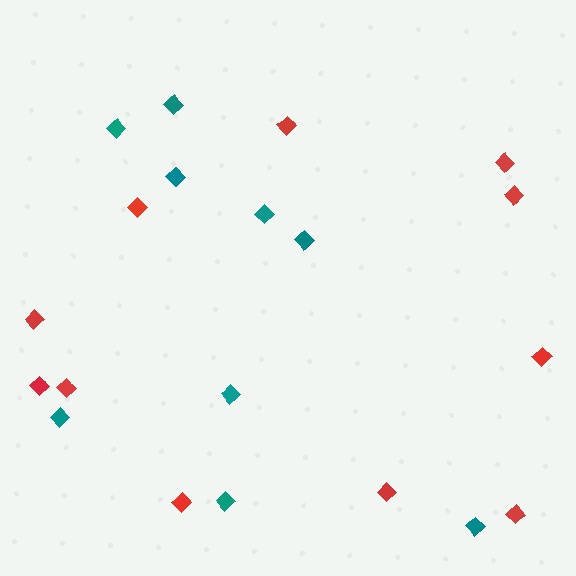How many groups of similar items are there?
There are 2 groups: one group of red diamonds (11) and one group of teal diamonds (9).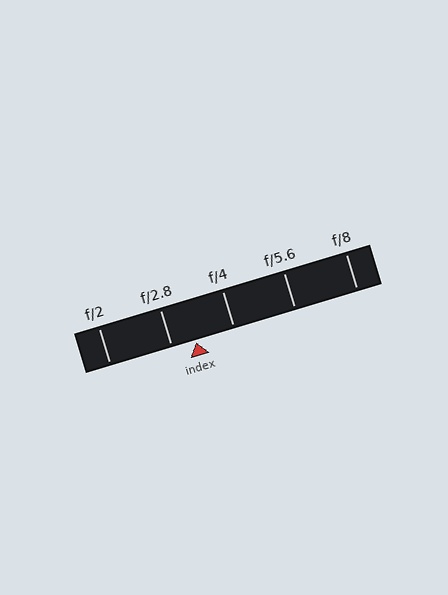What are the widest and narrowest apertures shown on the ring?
The widest aperture shown is f/2 and the narrowest is f/8.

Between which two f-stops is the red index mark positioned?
The index mark is between f/2.8 and f/4.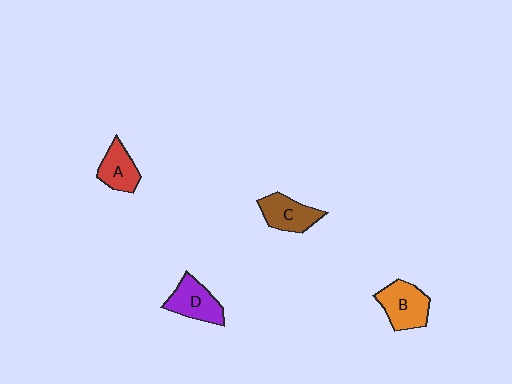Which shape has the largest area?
Shape B (orange).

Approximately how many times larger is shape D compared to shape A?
Approximately 1.2 times.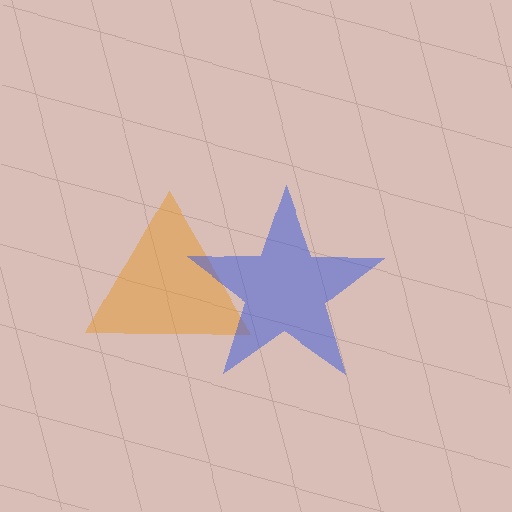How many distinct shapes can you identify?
There are 2 distinct shapes: an orange triangle, a blue star.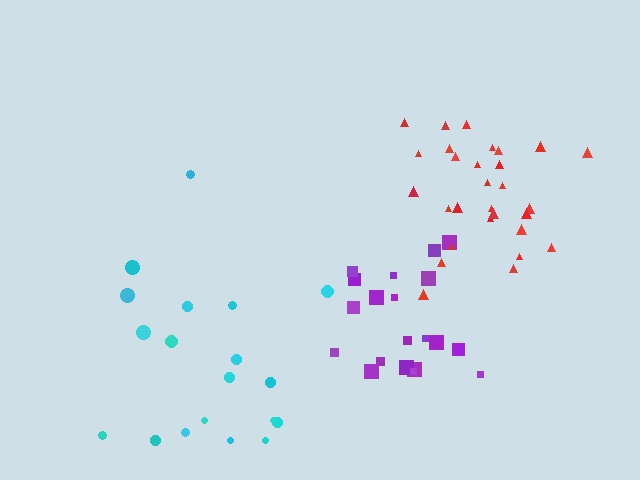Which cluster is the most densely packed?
Red.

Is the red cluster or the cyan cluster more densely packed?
Red.